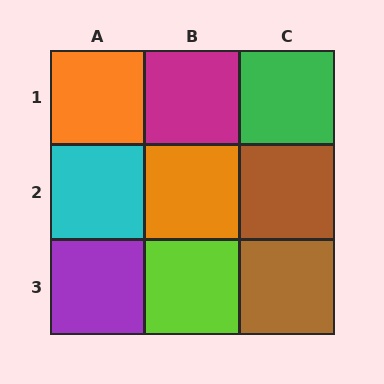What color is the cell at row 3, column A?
Purple.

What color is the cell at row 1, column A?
Orange.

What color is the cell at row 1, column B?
Magenta.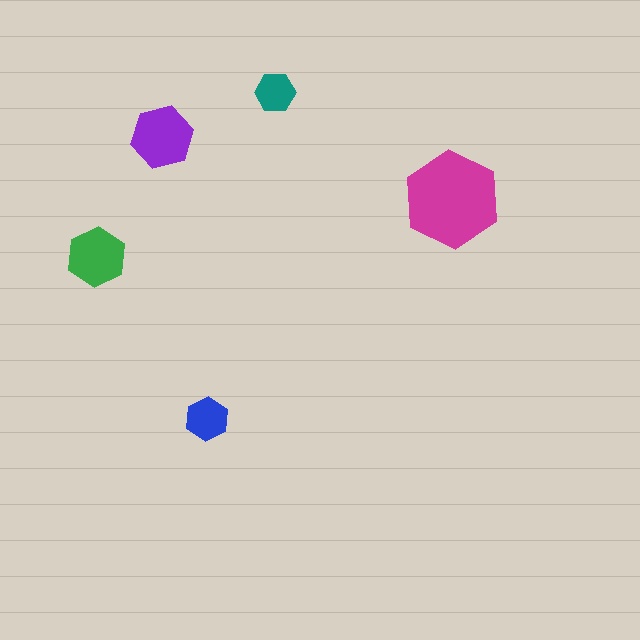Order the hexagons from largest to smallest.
the magenta one, the purple one, the green one, the blue one, the teal one.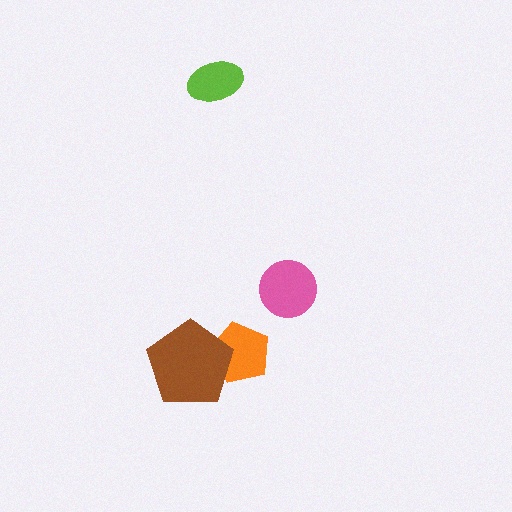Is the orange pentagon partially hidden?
Yes, it is partially covered by another shape.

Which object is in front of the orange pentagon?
The brown pentagon is in front of the orange pentagon.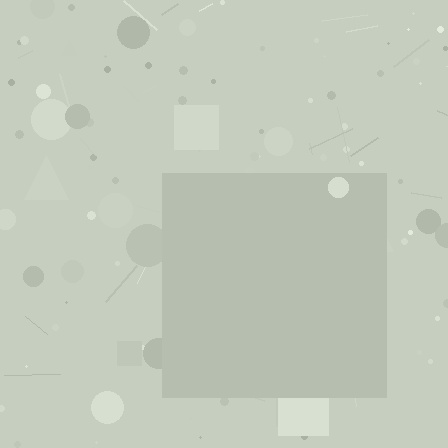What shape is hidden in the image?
A square is hidden in the image.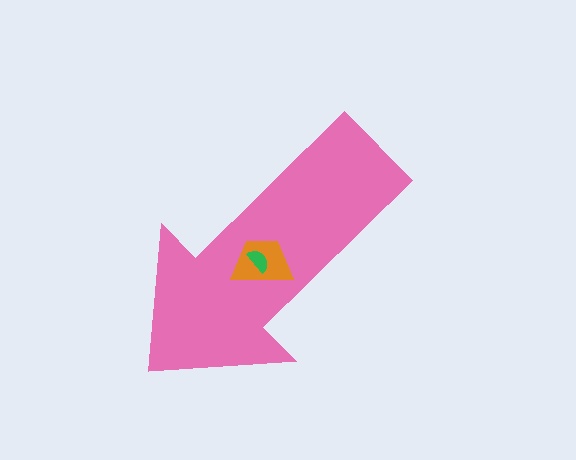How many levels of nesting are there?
3.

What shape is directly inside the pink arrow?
The orange trapezoid.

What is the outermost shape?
The pink arrow.